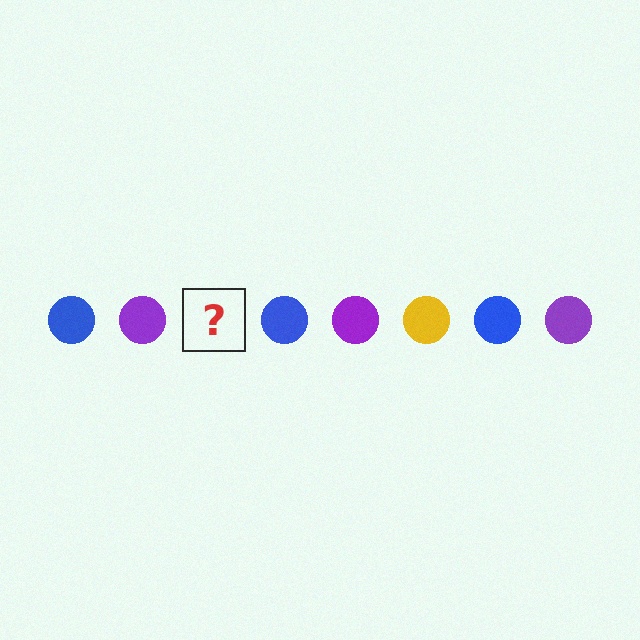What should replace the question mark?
The question mark should be replaced with a yellow circle.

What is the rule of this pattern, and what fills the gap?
The rule is that the pattern cycles through blue, purple, yellow circles. The gap should be filled with a yellow circle.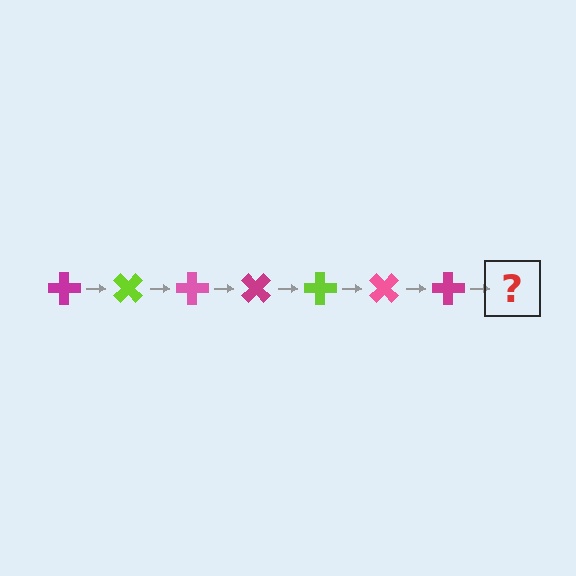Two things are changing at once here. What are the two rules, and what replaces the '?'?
The two rules are that it rotates 45 degrees each step and the color cycles through magenta, lime, and pink. The '?' should be a lime cross, rotated 315 degrees from the start.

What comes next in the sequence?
The next element should be a lime cross, rotated 315 degrees from the start.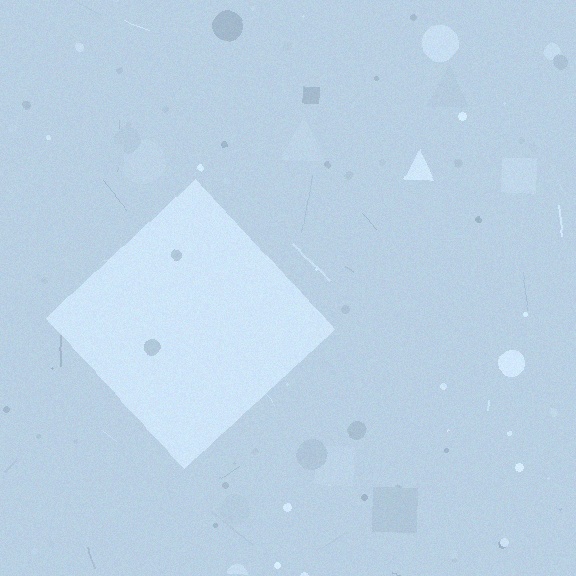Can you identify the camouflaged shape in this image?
The camouflaged shape is a diamond.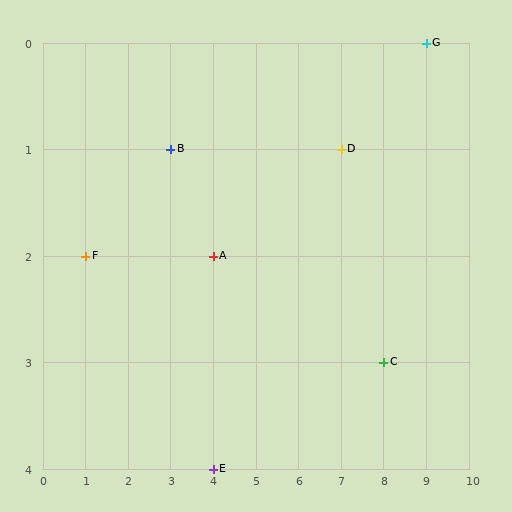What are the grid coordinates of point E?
Point E is at grid coordinates (4, 4).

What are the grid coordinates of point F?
Point F is at grid coordinates (1, 2).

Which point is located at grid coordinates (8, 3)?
Point C is at (8, 3).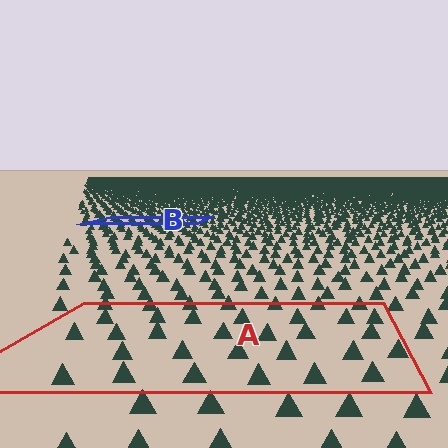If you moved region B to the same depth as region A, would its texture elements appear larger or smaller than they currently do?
They would appear larger. At a closer depth, the same texture elements are projected at a bigger on-screen size.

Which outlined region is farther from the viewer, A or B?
Region B is farther from the viewer — the texture elements inside it appear smaller and more densely packed.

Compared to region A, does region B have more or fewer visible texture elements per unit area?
Region B has more texture elements per unit area — they are packed more densely because it is farther away.